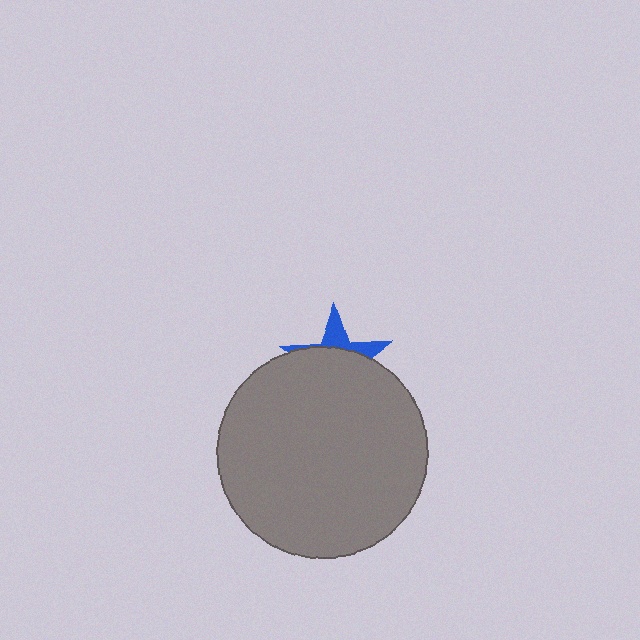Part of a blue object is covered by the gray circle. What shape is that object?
It is a star.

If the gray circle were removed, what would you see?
You would see the complete blue star.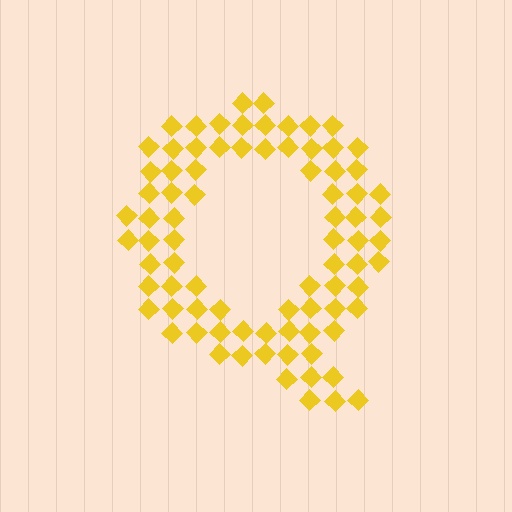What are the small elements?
The small elements are diamonds.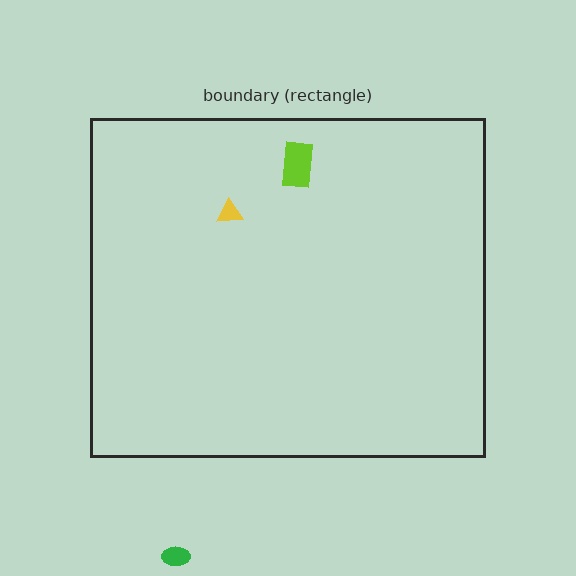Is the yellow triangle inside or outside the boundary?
Inside.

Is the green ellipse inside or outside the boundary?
Outside.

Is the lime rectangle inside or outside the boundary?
Inside.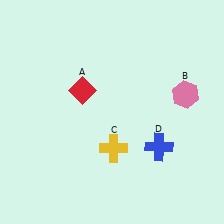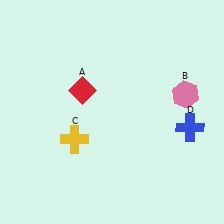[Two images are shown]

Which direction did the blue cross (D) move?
The blue cross (D) moved right.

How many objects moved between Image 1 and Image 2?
2 objects moved between the two images.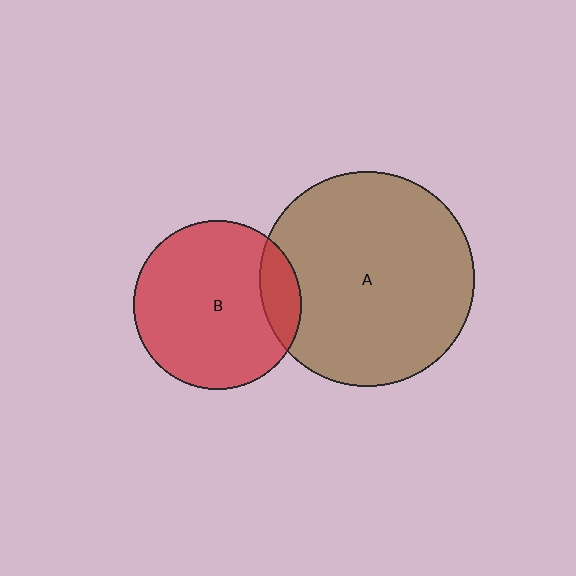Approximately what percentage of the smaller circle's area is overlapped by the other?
Approximately 15%.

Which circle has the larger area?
Circle A (brown).